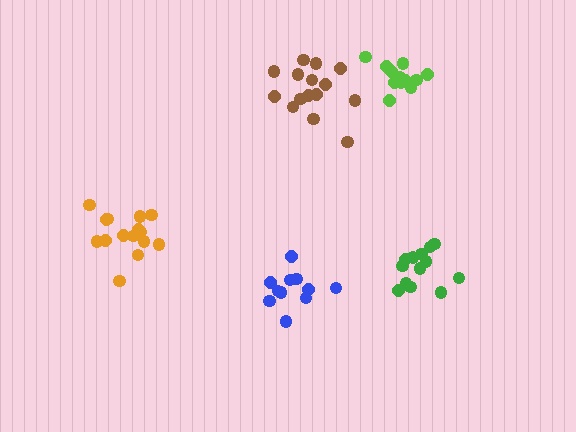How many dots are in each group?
Group 1: 15 dots, Group 2: 11 dots, Group 3: 13 dots, Group 4: 15 dots, Group 5: 12 dots (66 total).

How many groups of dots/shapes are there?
There are 5 groups.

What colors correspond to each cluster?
The clusters are colored: brown, blue, green, orange, lime.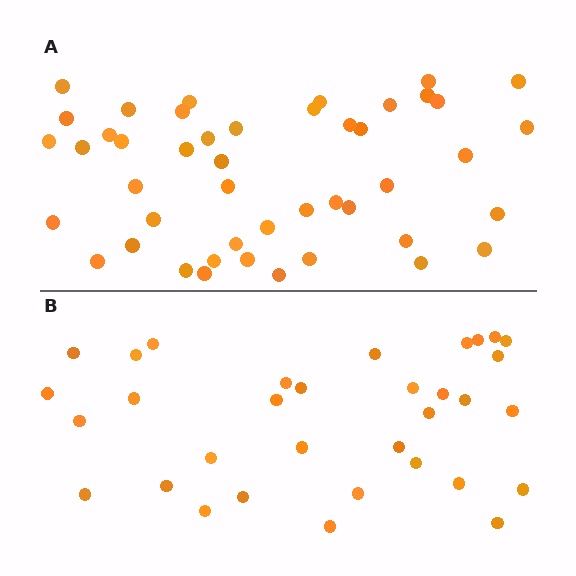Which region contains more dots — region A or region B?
Region A (the top region) has more dots.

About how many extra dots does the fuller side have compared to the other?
Region A has approximately 15 more dots than region B.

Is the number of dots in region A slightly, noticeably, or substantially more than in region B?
Region A has noticeably more, but not dramatically so. The ratio is roughly 1.4 to 1.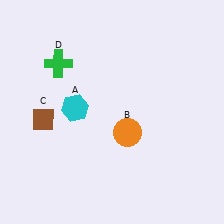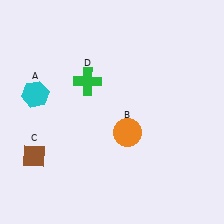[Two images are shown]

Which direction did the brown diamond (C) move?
The brown diamond (C) moved down.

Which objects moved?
The objects that moved are: the cyan hexagon (A), the brown diamond (C), the green cross (D).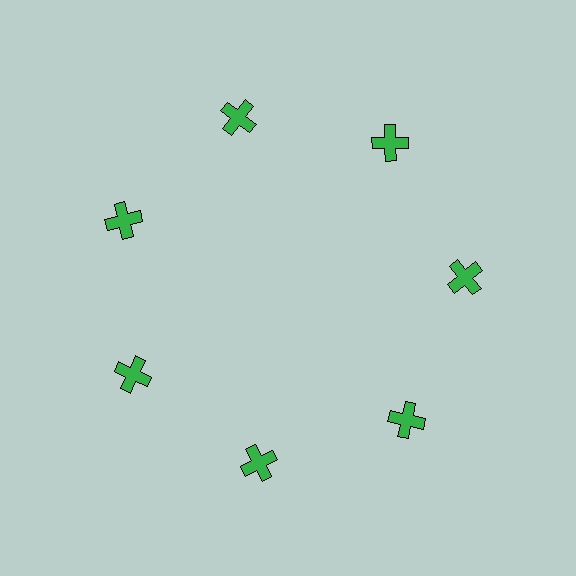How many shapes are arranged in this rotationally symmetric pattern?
There are 7 shapes, arranged in 7 groups of 1.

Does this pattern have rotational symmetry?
Yes, this pattern has 7-fold rotational symmetry. It looks the same after rotating 51 degrees around the center.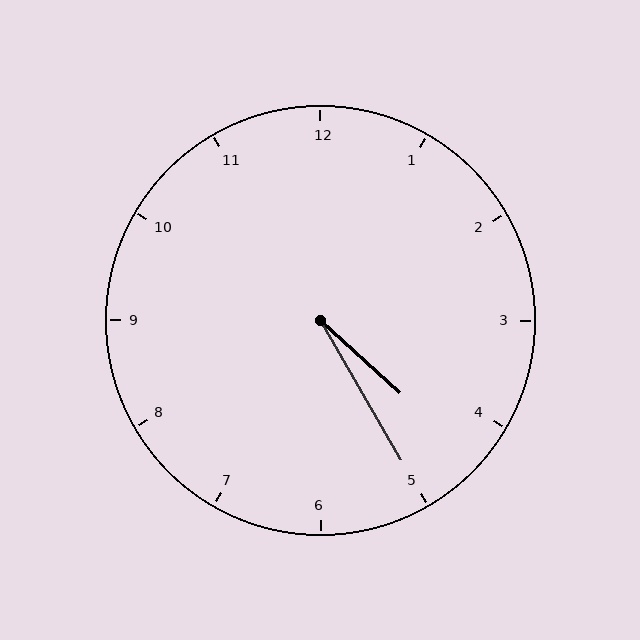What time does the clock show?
4:25.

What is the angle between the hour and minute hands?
Approximately 18 degrees.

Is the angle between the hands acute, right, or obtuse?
It is acute.